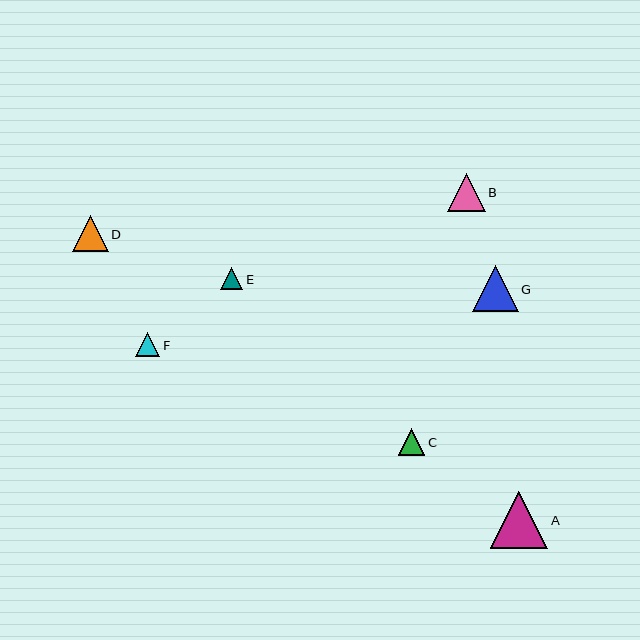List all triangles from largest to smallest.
From largest to smallest: A, G, B, D, C, F, E.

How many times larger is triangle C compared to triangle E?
Triangle C is approximately 1.2 times the size of triangle E.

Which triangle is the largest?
Triangle A is the largest with a size of approximately 58 pixels.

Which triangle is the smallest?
Triangle E is the smallest with a size of approximately 23 pixels.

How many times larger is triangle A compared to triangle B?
Triangle A is approximately 1.5 times the size of triangle B.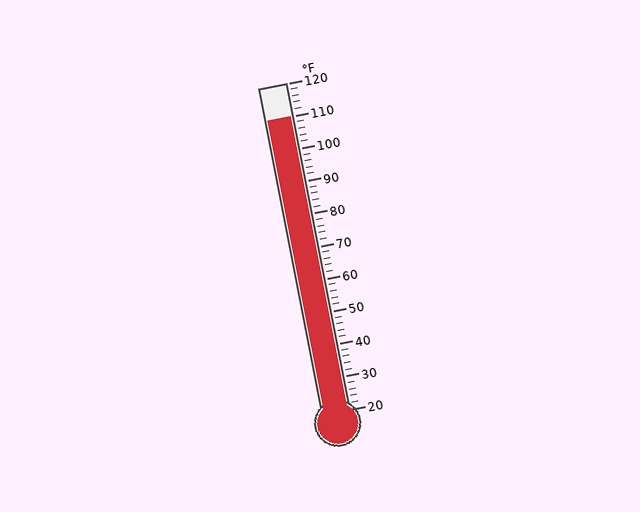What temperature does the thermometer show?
The thermometer shows approximately 110°F.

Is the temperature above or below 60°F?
The temperature is above 60°F.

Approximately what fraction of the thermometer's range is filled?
The thermometer is filled to approximately 90% of its range.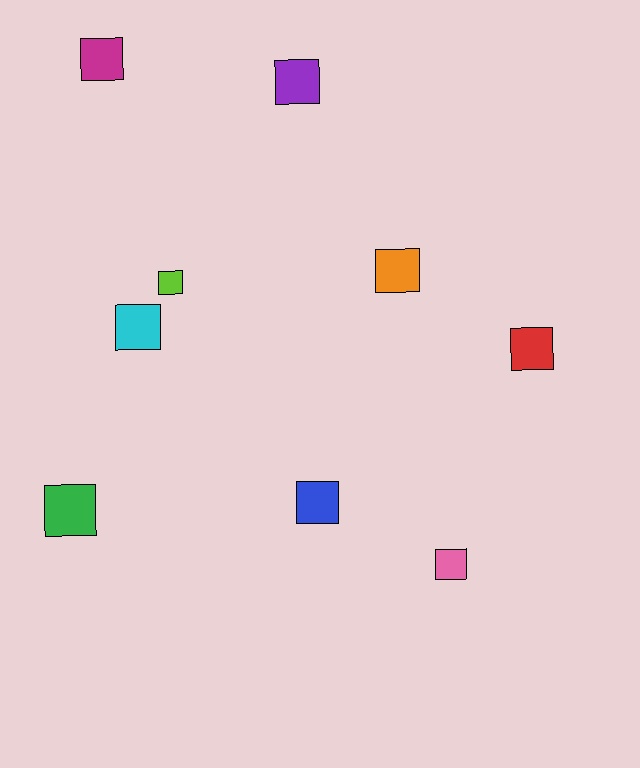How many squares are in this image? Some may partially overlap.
There are 9 squares.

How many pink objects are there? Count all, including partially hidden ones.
There is 1 pink object.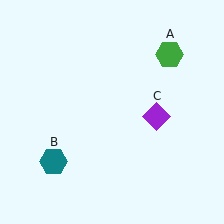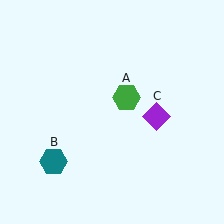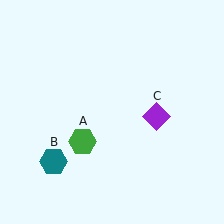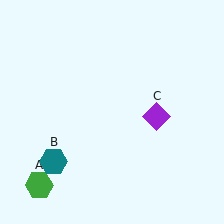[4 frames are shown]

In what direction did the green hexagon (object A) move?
The green hexagon (object A) moved down and to the left.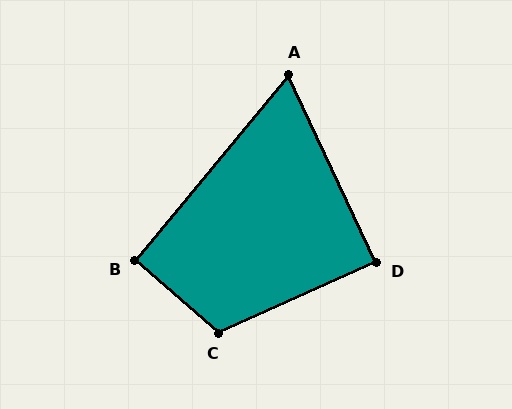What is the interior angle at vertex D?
Approximately 89 degrees (approximately right).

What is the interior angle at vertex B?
Approximately 91 degrees (approximately right).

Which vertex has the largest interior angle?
C, at approximately 115 degrees.